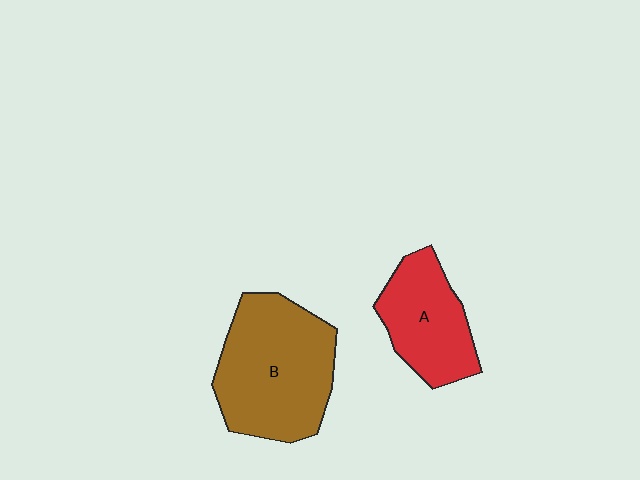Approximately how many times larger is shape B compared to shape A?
Approximately 1.6 times.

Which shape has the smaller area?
Shape A (red).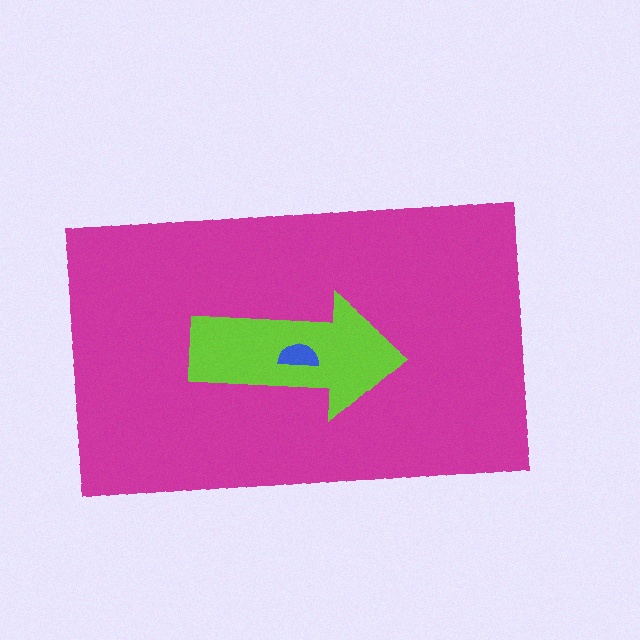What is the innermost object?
The blue semicircle.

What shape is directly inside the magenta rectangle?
The lime arrow.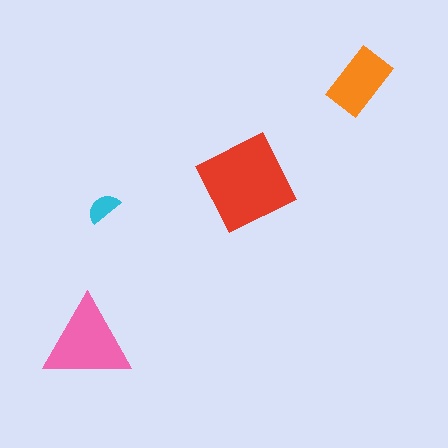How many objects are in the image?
There are 4 objects in the image.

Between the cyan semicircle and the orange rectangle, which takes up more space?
The orange rectangle.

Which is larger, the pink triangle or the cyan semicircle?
The pink triangle.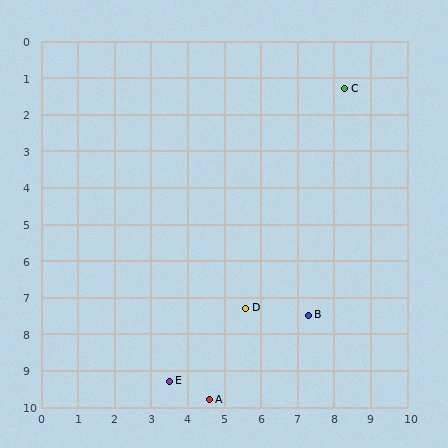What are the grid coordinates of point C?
Point C is at approximately (8.3, 1.3).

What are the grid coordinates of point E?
Point E is at approximately (3.5, 9.3).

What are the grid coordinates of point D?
Point D is at approximately (5.6, 7.3).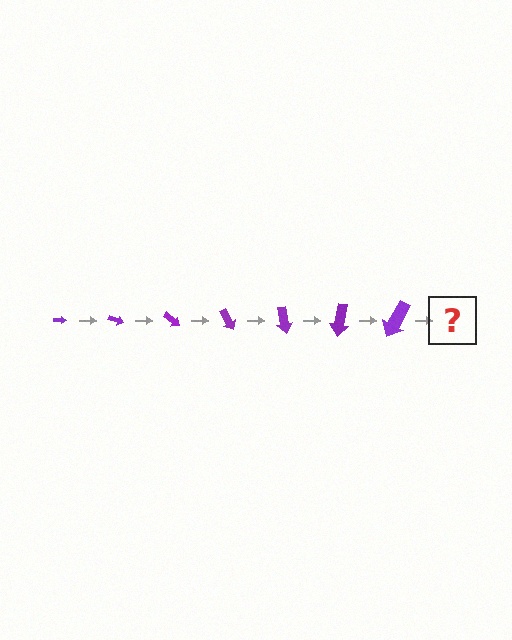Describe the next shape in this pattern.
It should be an arrow, larger than the previous one and rotated 140 degrees from the start.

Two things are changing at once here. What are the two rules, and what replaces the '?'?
The two rules are that the arrow grows larger each step and it rotates 20 degrees each step. The '?' should be an arrow, larger than the previous one and rotated 140 degrees from the start.